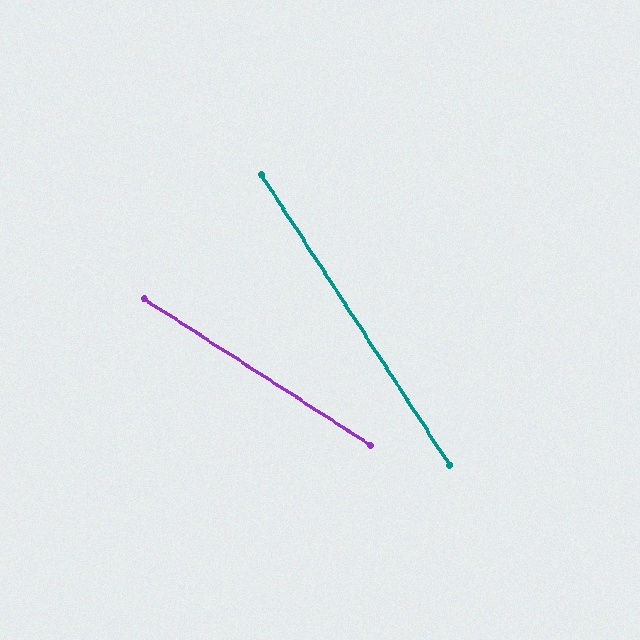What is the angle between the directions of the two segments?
Approximately 24 degrees.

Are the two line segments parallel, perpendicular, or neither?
Neither parallel nor perpendicular — they differ by about 24°.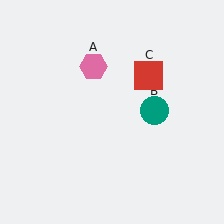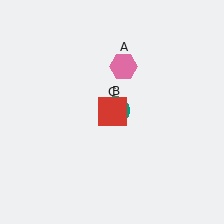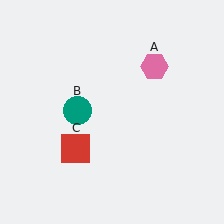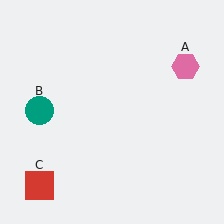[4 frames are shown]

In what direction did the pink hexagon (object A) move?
The pink hexagon (object A) moved right.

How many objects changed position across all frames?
3 objects changed position: pink hexagon (object A), teal circle (object B), red square (object C).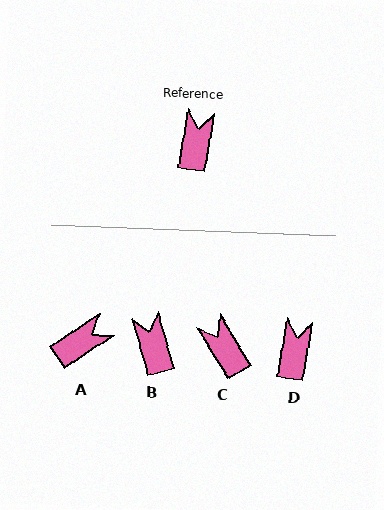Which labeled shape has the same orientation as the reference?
D.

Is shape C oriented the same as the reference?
No, it is off by about 41 degrees.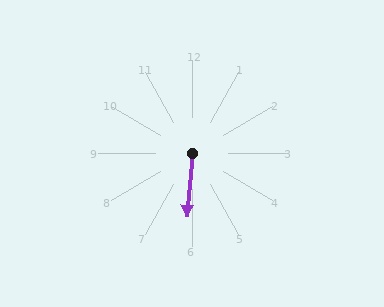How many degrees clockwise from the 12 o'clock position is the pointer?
Approximately 185 degrees.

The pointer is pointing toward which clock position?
Roughly 6 o'clock.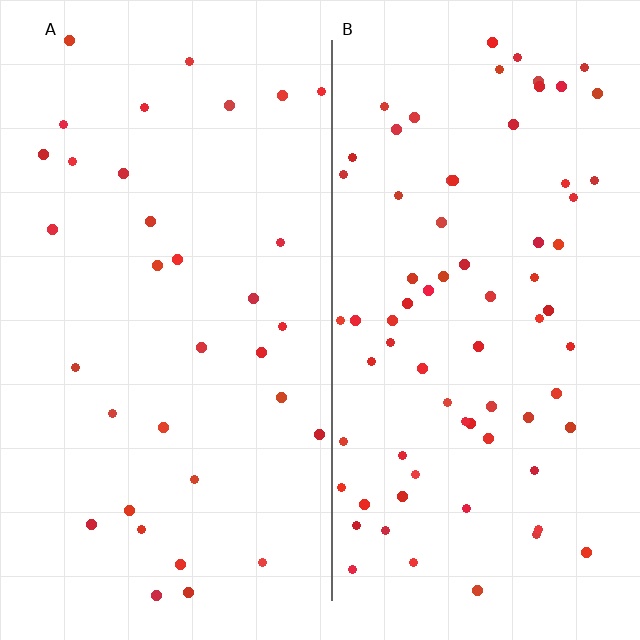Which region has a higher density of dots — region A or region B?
B (the right).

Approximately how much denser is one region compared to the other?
Approximately 2.2× — region B over region A.